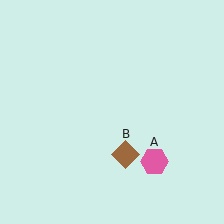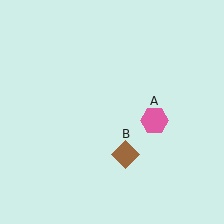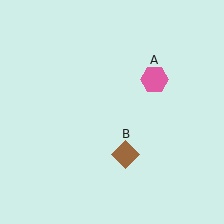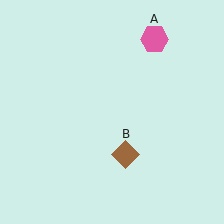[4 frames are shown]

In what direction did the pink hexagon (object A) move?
The pink hexagon (object A) moved up.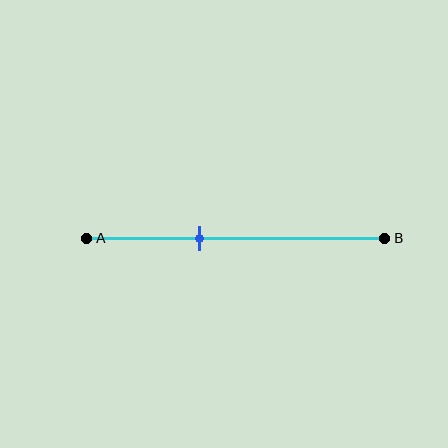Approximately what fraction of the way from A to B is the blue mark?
The blue mark is approximately 40% of the way from A to B.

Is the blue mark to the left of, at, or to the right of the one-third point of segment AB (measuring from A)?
The blue mark is to the right of the one-third point of segment AB.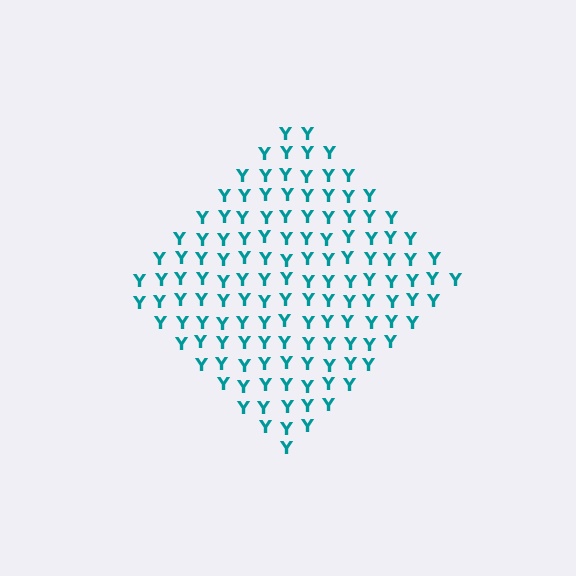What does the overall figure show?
The overall figure shows a diamond.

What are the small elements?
The small elements are letter Y's.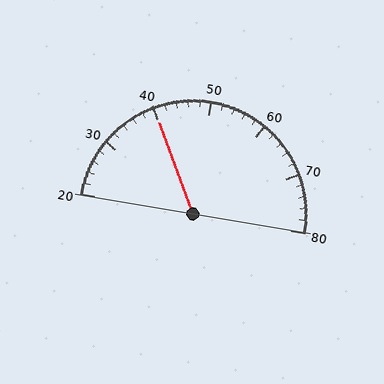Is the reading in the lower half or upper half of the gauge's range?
The reading is in the lower half of the range (20 to 80).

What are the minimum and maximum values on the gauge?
The gauge ranges from 20 to 80.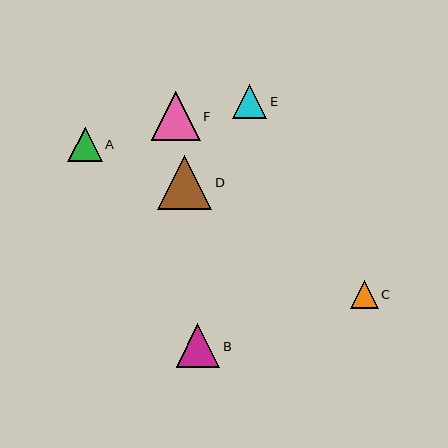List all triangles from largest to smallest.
From largest to smallest: D, F, B, A, E, C.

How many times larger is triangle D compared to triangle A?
Triangle D is approximately 1.6 times the size of triangle A.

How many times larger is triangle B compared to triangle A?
Triangle B is approximately 1.3 times the size of triangle A.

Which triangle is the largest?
Triangle D is the largest with a size of approximately 54 pixels.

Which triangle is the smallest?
Triangle C is the smallest with a size of approximately 27 pixels.